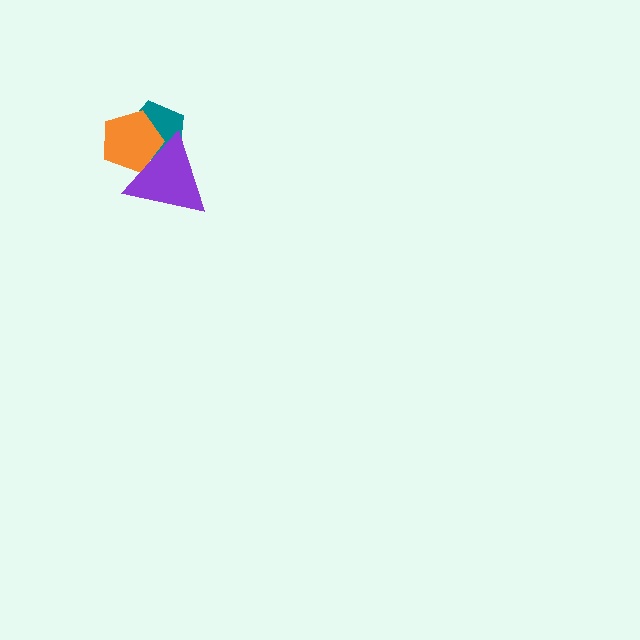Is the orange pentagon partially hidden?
Yes, it is partially covered by another shape.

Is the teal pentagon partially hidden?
Yes, it is partially covered by another shape.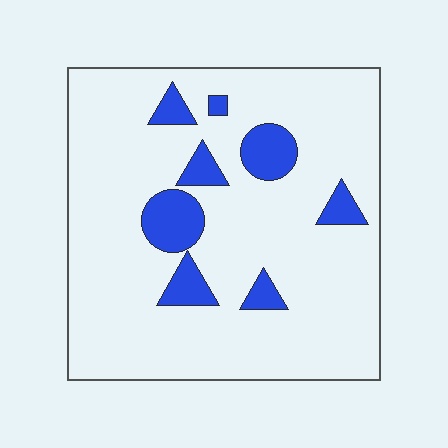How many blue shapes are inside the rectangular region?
8.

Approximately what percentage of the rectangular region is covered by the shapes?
Approximately 15%.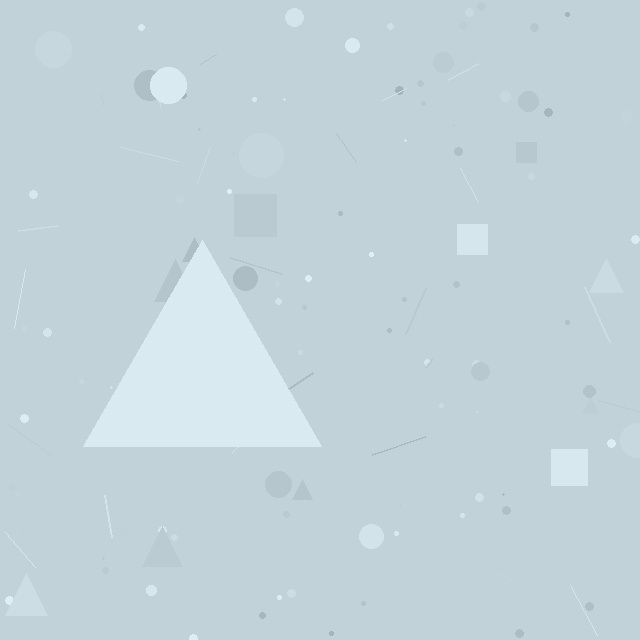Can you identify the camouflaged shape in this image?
The camouflaged shape is a triangle.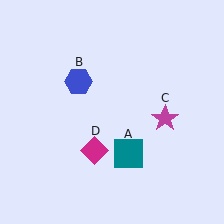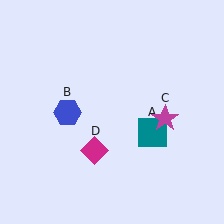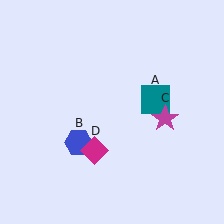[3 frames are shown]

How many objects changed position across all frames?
2 objects changed position: teal square (object A), blue hexagon (object B).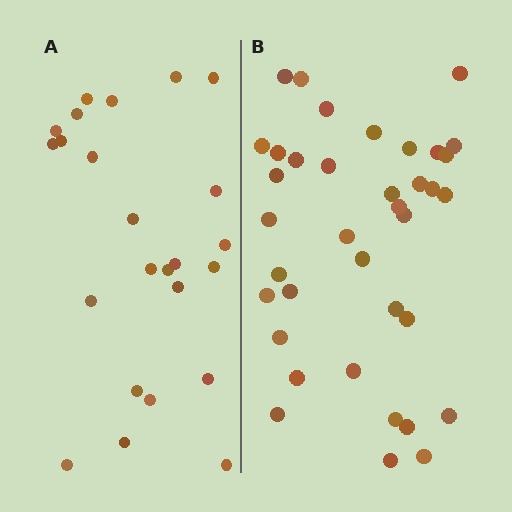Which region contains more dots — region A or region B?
Region B (the right region) has more dots.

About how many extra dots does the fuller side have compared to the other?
Region B has approximately 15 more dots than region A.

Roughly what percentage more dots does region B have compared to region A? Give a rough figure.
About 55% more.